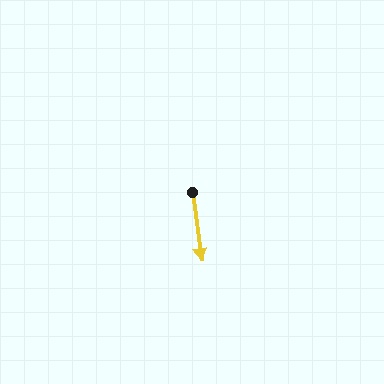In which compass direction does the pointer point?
South.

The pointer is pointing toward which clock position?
Roughly 6 o'clock.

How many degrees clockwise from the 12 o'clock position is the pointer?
Approximately 172 degrees.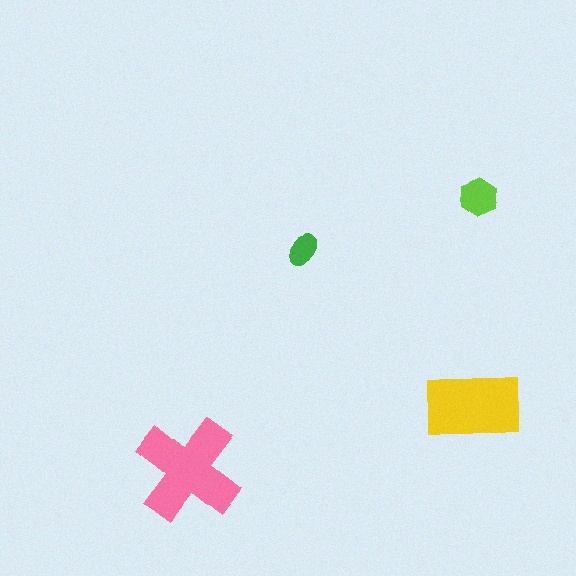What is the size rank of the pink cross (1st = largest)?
1st.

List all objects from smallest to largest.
The green ellipse, the lime hexagon, the yellow rectangle, the pink cross.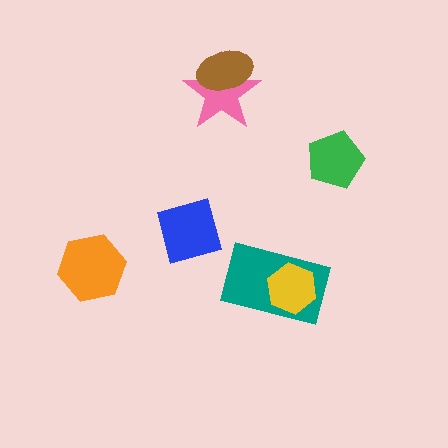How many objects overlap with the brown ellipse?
1 object overlaps with the brown ellipse.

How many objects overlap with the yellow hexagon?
1 object overlaps with the yellow hexagon.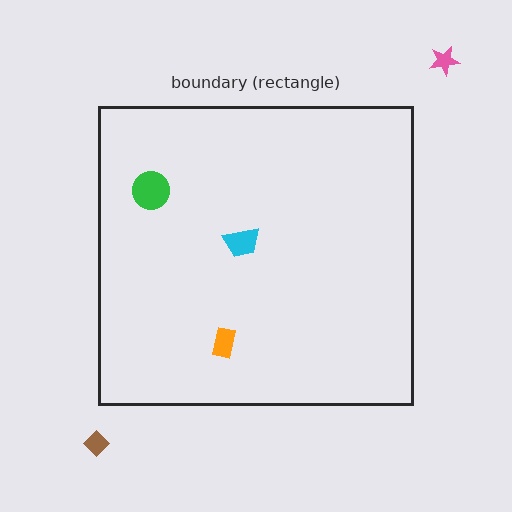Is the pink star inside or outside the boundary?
Outside.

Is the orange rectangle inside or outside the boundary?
Inside.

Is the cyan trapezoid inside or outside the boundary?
Inside.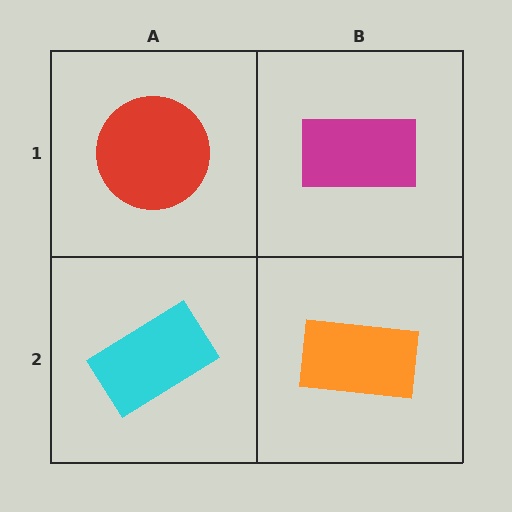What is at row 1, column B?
A magenta rectangle.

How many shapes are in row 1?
2 shapes.